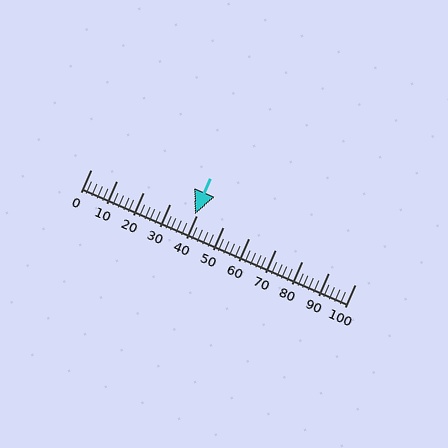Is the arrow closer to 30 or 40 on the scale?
The arrow is closer to 40.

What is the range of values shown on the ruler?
The ruler shows values from 0 to 100.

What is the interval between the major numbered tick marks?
The major tick marks are spaced 10 units apart.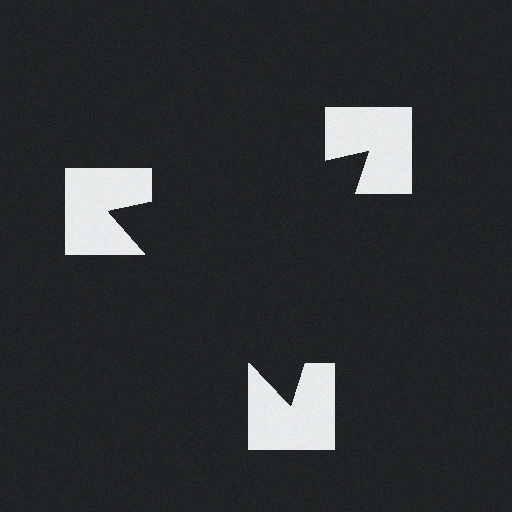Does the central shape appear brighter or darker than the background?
It typically appears slightly darker than the background, even though no actual brightness change is drawn.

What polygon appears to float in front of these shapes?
An illusory triangle — its edges are inferred from the aligned wedge cuts in the notched squares, not physically drawn.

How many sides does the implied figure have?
3 sides.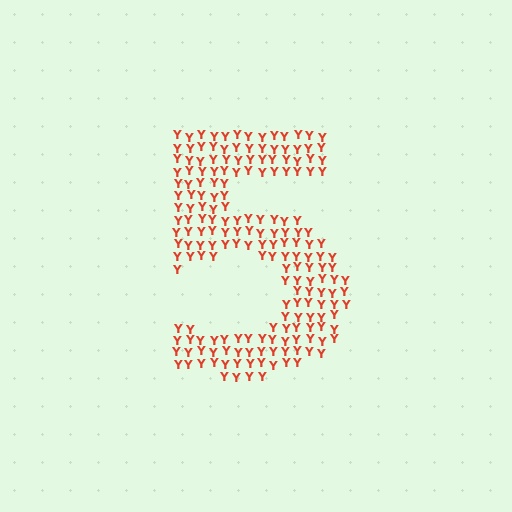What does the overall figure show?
The overall figure shows the digit 5.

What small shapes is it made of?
It is made of small letter Y's.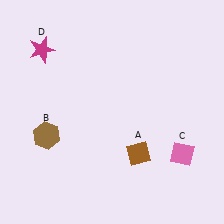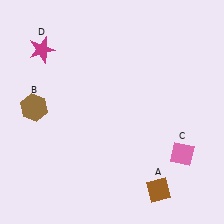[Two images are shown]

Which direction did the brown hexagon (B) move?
The brown hexagon (B) moved up.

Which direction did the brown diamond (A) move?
The brown diamond (A) moved down.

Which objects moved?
The objects that moved are: the brown diamond (A), the brown hexagon (B).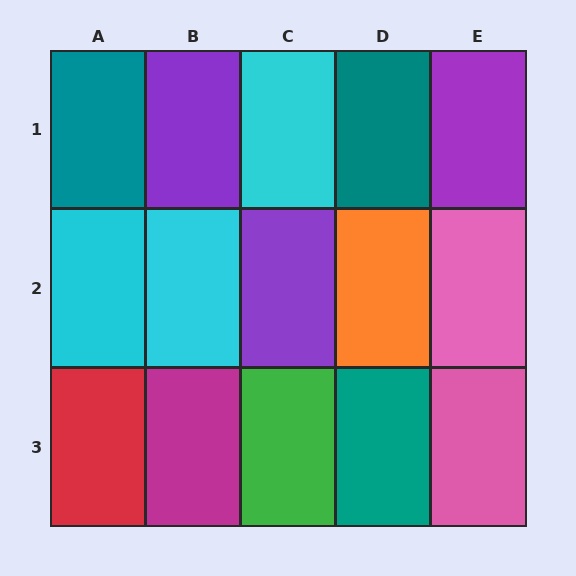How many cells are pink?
2 cells are pink.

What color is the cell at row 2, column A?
Cyan.